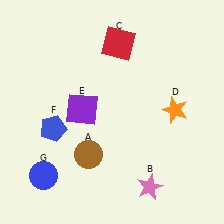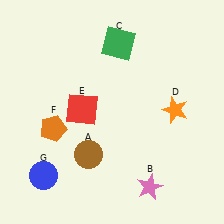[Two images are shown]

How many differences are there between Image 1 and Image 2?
There are 3 differences between the two images.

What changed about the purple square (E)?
In Image 1, E is purple. In Image 2, it changed to red.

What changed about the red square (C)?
In Image 1, C is red. In Image 2, it changed to green.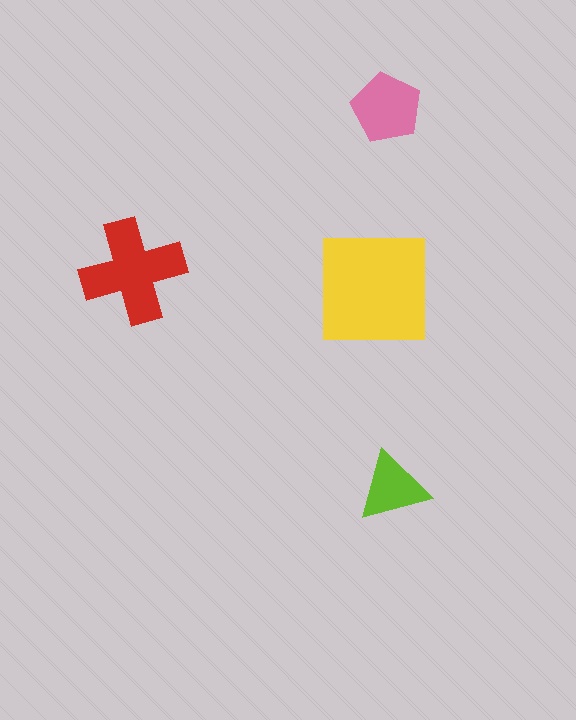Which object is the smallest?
The lime triangle.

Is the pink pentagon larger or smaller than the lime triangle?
Larger.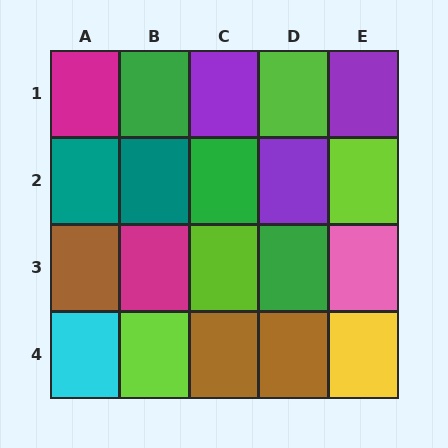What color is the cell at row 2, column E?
Lime.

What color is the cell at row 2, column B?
Teal.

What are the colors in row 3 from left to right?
Brown, magenta, lime, green, pink.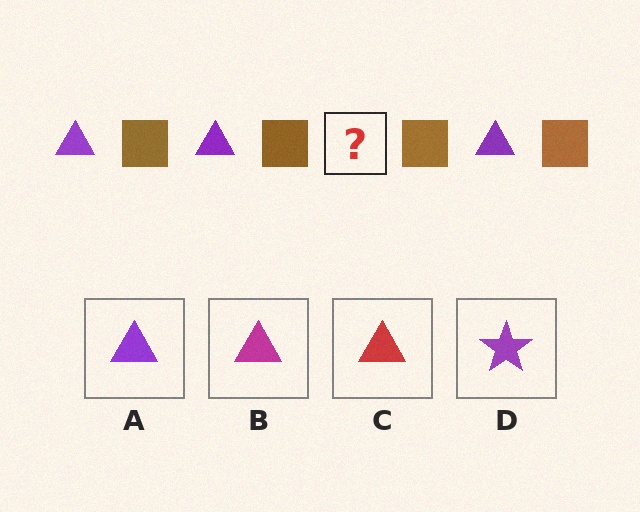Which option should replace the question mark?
Option A.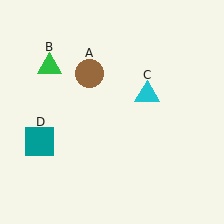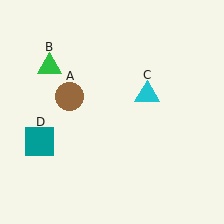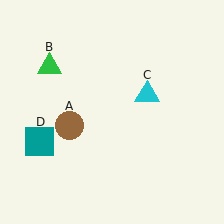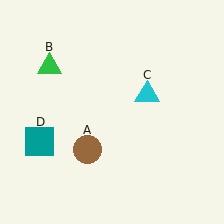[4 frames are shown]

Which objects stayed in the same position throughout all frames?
Green triangle (object B) and cyan triangle (object C) and teal square (object D) remained stationary.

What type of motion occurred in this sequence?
The brown circle (object A) rotated counterclockwise around the center of the scene.